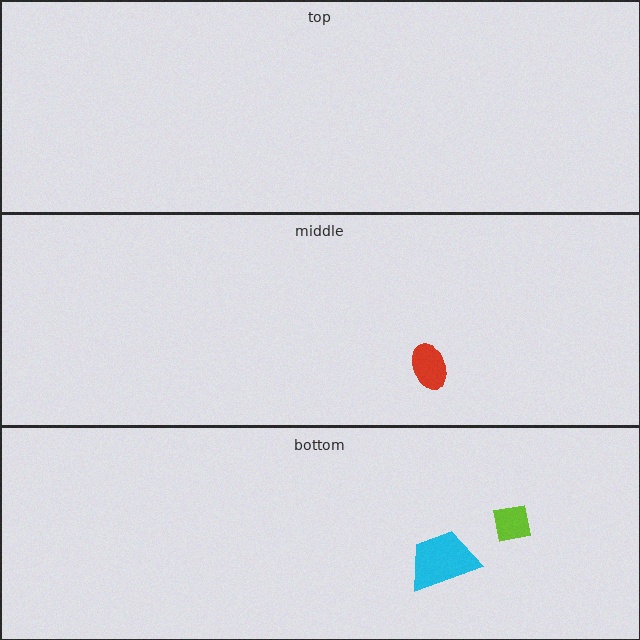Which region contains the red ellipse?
The middle region.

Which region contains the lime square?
The bottom region.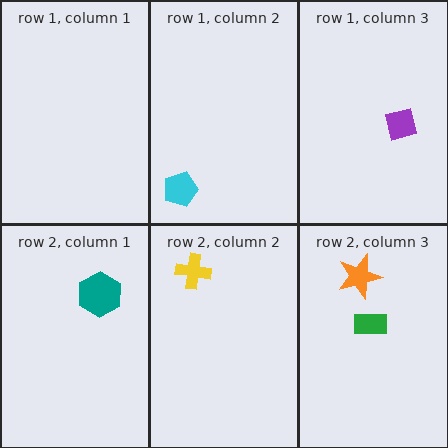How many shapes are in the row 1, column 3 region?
1.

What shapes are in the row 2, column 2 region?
The yellow cross.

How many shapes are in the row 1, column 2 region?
1.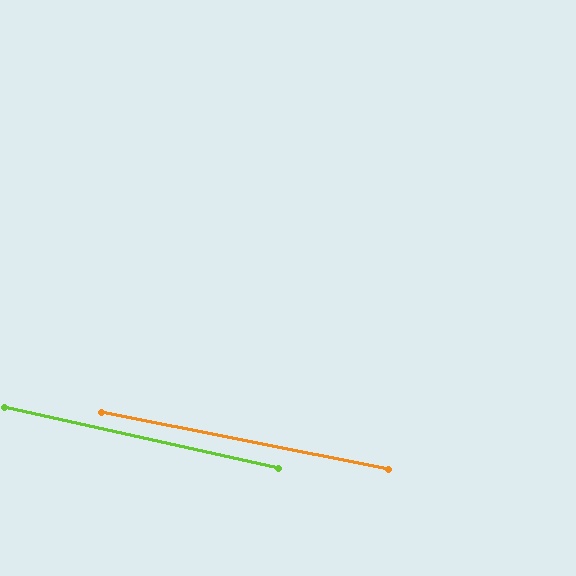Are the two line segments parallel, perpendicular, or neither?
Parallel — their directions differ by only 1.3°.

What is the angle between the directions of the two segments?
Approximately 1 degree.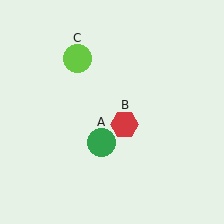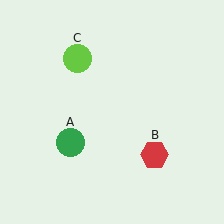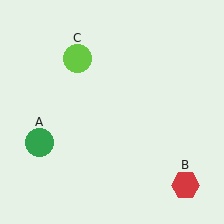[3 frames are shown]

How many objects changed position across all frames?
2 objects changed position: green circle (object A), red hexagon (object B).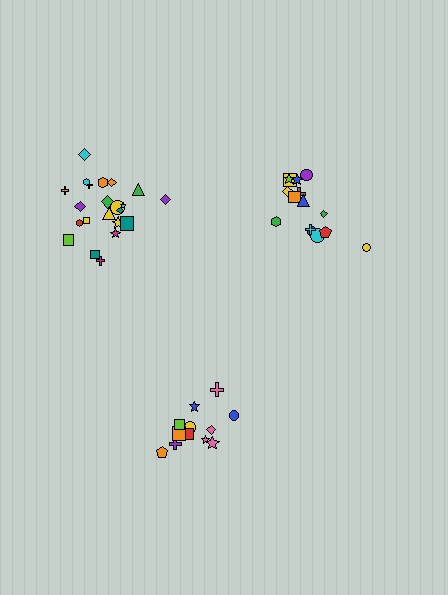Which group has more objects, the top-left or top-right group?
The top-left group.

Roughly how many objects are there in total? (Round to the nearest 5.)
Roughly 50 objects in total.